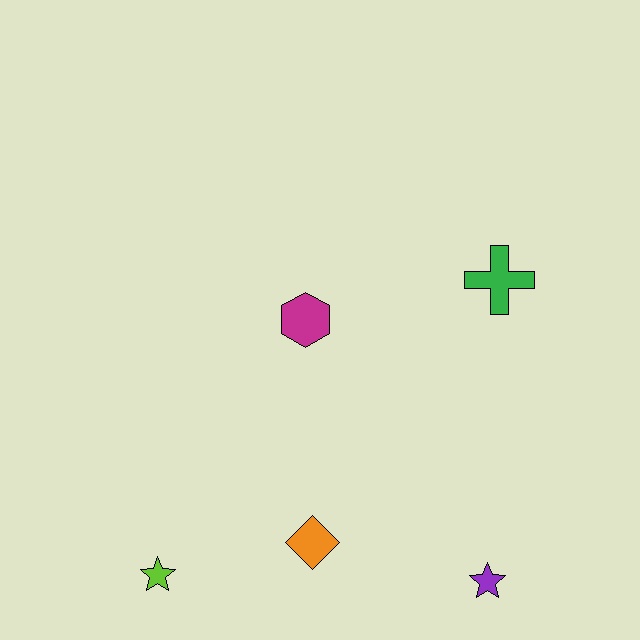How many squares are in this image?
There are no squares.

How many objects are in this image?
There are 5 objects.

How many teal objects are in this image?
There are no teal objects.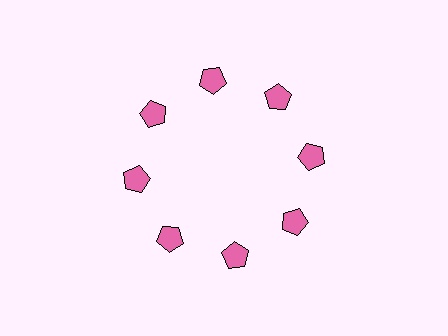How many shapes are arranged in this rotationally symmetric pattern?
There are 8 shapes, arranged in 8 groups of 1.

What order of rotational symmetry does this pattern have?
This pattern has 8-fold rotational symmetry.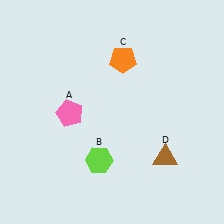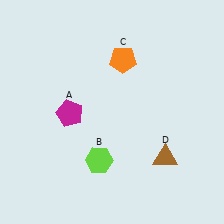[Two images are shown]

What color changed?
The pentagon (A) changed from pink in Image 1 to magenta in Image 2.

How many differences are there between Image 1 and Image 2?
There is 1 difference between the two images.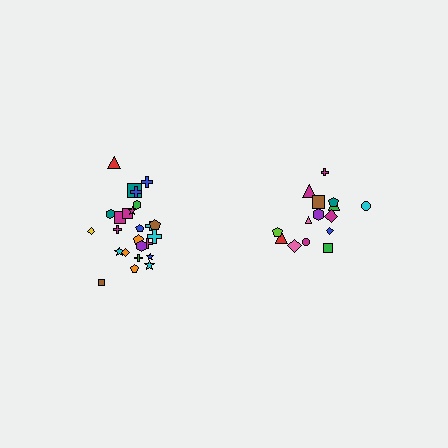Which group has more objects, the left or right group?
The left group.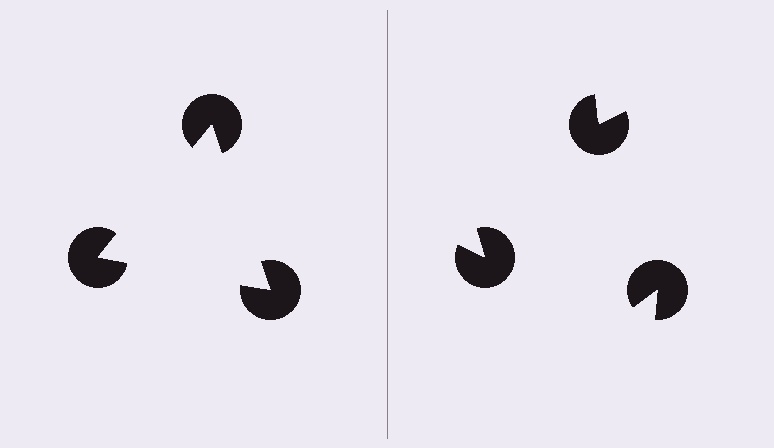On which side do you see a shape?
An illusory triangle appears on the left side. On the right side the wedge cuts are rotated, so no coherent shape forms.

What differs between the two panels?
The pac-man discs are positioned identically on both sides; only the wedge orientations differ. On the left they align to a triangle; on the right they are misaligned.